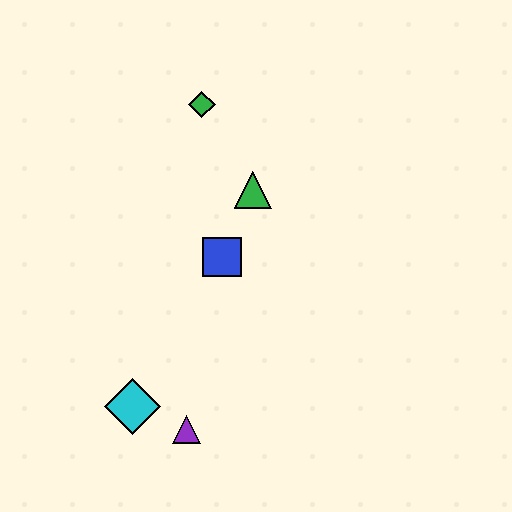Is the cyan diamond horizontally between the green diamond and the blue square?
No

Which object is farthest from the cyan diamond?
The green diamond is farthest from the cyan diamond.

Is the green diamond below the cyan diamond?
No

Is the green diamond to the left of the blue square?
Yes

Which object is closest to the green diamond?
The green triangle is closest to the green diamond.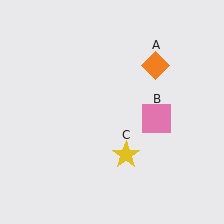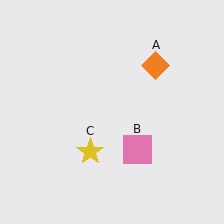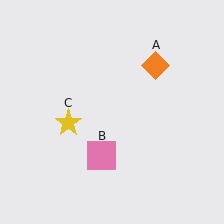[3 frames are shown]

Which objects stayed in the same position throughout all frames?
Orange diamond (object A) remained stationary.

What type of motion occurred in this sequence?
The pink square (object B), yellow star (object C) rotated clockwise around the center of the scene.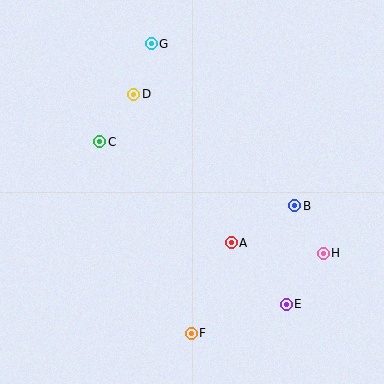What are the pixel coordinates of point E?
Point E is at (286, 304).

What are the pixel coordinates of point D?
Point D is at (134, 94).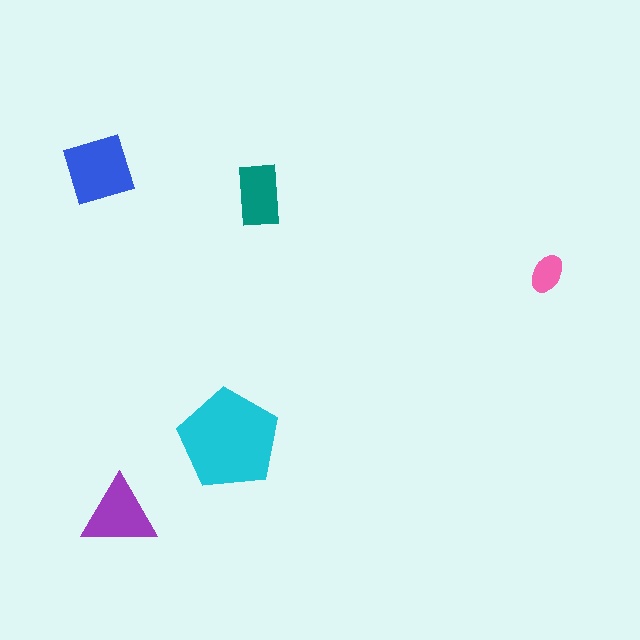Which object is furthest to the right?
The pink ellipse is rightmost.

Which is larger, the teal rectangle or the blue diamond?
The blue diamond.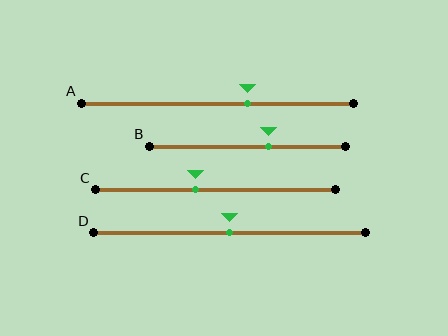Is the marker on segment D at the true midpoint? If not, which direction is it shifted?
Yes, the marker on segment D is at the true midpoint.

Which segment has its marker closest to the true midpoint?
Segment D has its marker closest to the true midpoint.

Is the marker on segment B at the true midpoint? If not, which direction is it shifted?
No, the marker on segment B is shifted to the right by about 11% of the segment length.